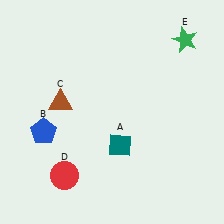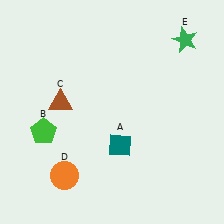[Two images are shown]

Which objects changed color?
B changed from blue to green. D changed from red to orange.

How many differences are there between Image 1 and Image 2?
There are 2 differences between the two images.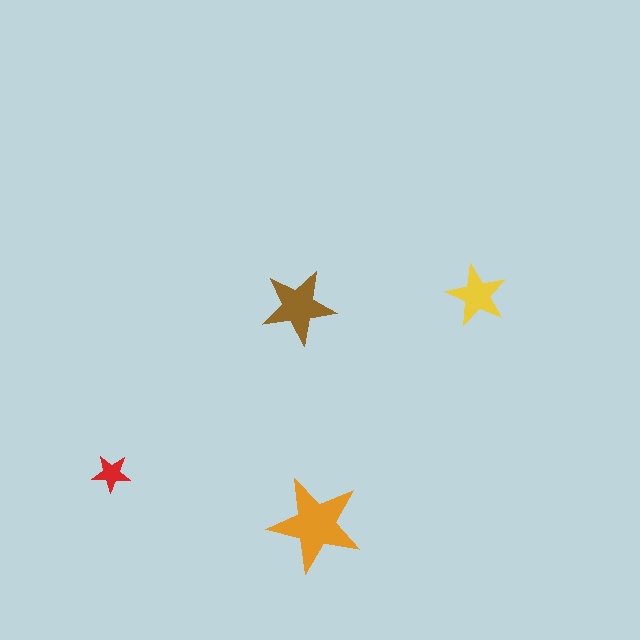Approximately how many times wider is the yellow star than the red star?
About 1.5 times wider.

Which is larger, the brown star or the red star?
The brown one.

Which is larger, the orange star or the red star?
The orange one.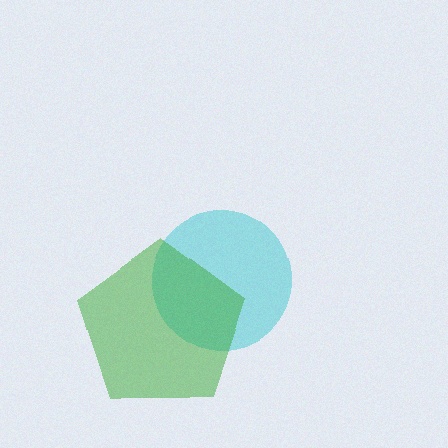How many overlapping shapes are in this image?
There are 2 overlapping shapes in the image.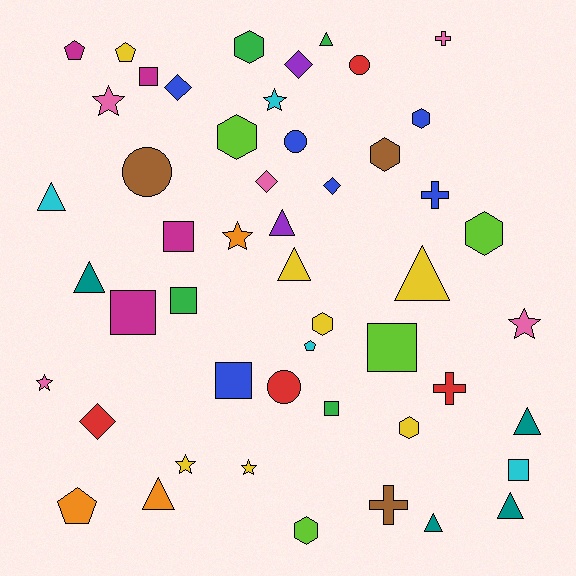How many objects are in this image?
There are 50 objects.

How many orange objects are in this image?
There are 3 orange objects.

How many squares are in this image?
There are 8 squares.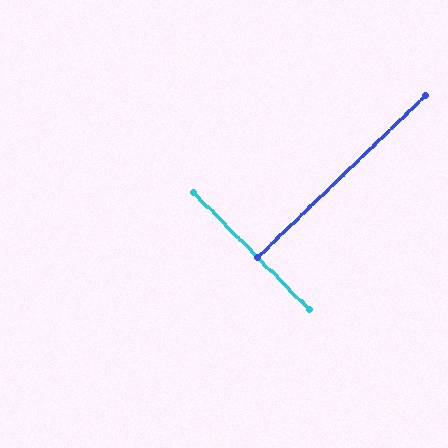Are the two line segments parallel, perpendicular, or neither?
Perpendicular — they meet at approximately 89°.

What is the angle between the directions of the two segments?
Approximately 89 degrees.